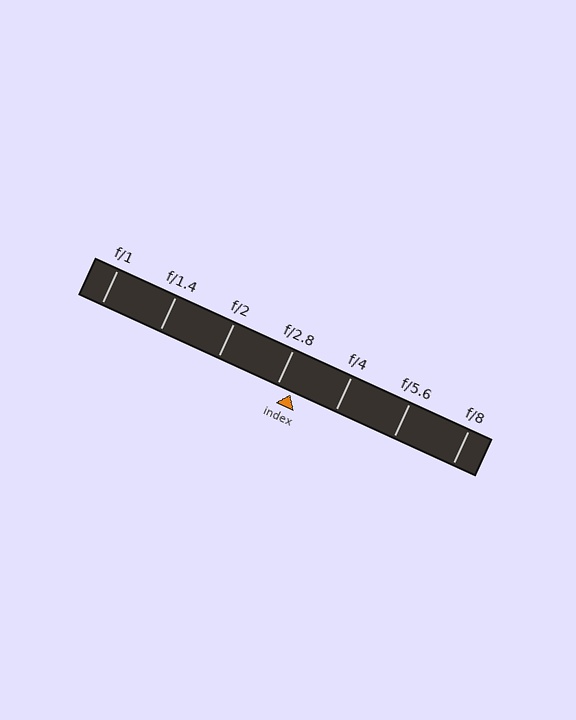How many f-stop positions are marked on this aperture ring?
There are 7 f-stop positions marked.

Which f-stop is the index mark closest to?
The index mark is closest to f/2.8.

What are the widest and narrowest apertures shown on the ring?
The widest aperture shown is f/1 and the narrowest is f/8.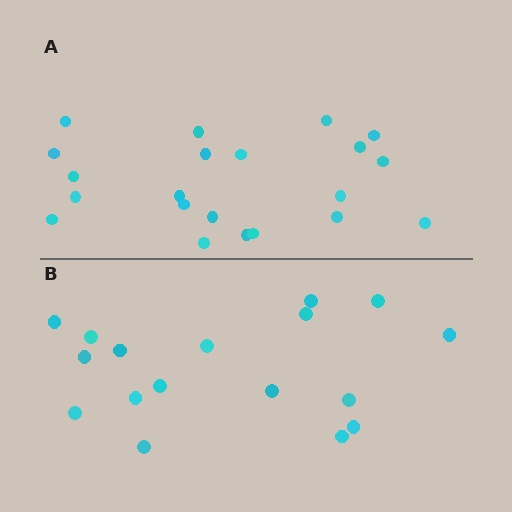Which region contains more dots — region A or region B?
Region A (the top region) has more dots.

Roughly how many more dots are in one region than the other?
Region A has about 4 more dots than region B.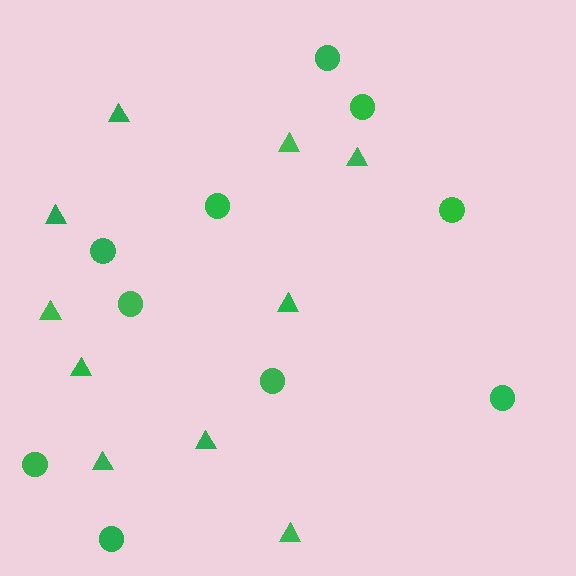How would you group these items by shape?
There are 2 groups: one group of triangles (10) and one group of circles (10).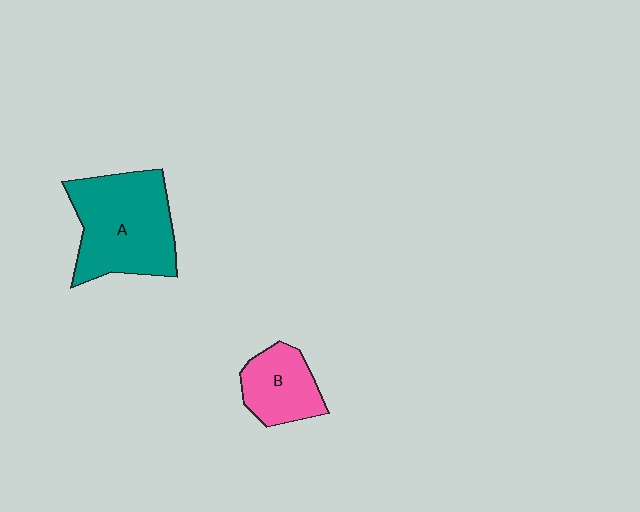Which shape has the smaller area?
Shape B (pink).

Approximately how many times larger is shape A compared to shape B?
Approximately 1.9 times.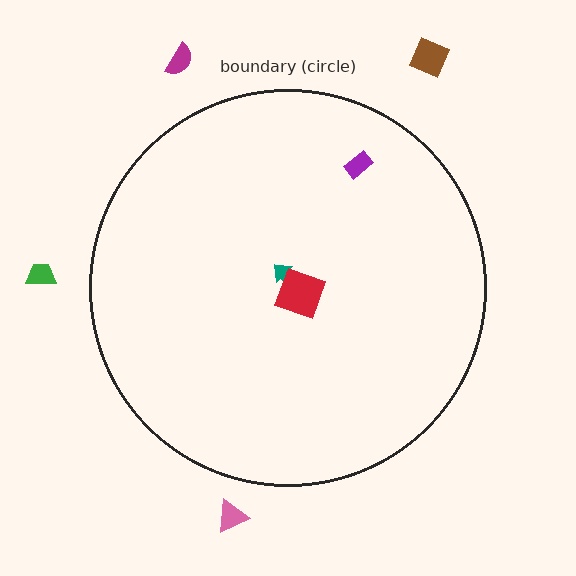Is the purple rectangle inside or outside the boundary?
Inside.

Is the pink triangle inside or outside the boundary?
Outside.